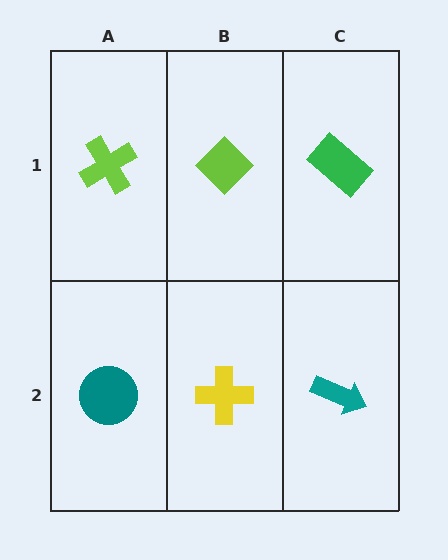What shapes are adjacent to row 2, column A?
A lime cross (row 1, column A), a yellow cross (row 2, column B).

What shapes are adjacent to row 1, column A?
A teal circle (row 2, column A), a lime diamond (row 1, column B).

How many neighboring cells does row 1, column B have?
3.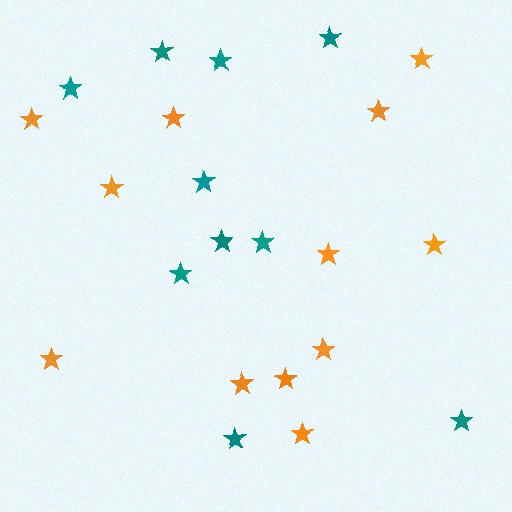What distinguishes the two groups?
There are 2 groups: one group of orange stars (12) and one group of teal stars (10).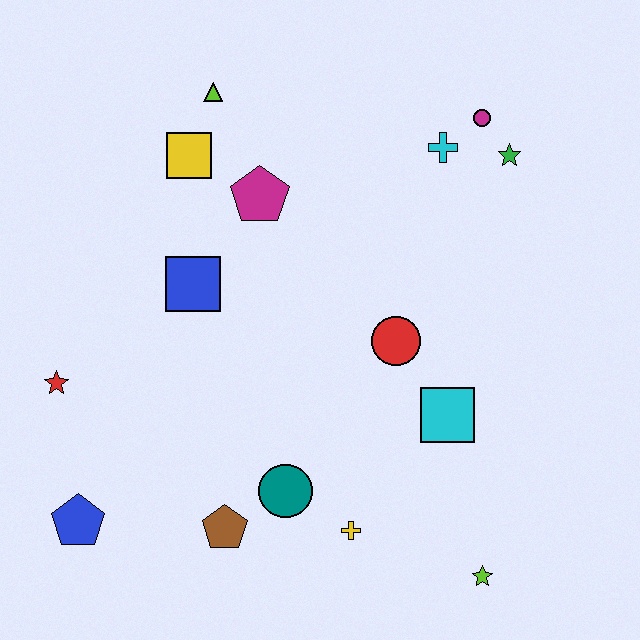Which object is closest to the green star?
The magenta circle is closest to the green star.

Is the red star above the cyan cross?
No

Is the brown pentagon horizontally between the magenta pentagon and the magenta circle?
No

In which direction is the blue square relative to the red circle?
The blue square is to the left of the red circle.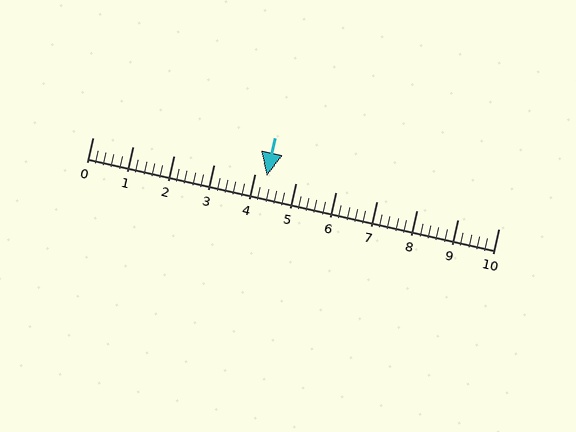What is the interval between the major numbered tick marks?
The major tick marks are spaced 1 units apart.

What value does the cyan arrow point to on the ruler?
The cyan arrow points to approximately 4.3.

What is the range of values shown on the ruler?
The ruler shows values from 0 to 10.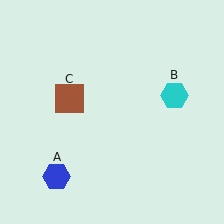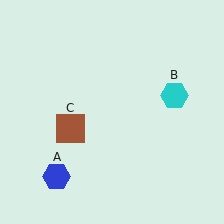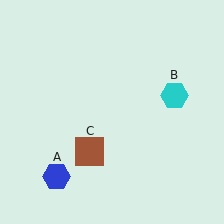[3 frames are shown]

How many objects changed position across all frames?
1 object changed position: brown square (object C).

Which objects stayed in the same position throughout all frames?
Blue hexagon (object A) and cyan hexagon (object B) remained stationary.